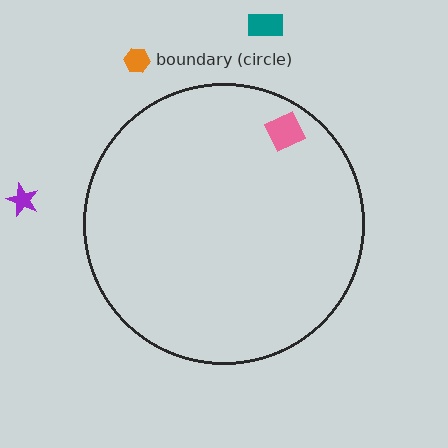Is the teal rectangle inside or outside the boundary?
Outside.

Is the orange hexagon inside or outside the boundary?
Outside.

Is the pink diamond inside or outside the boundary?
Inside.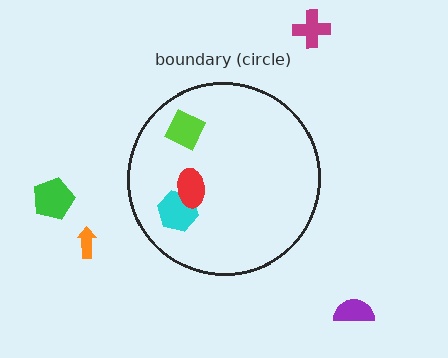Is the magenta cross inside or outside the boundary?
Outside.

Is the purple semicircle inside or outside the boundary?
Outside.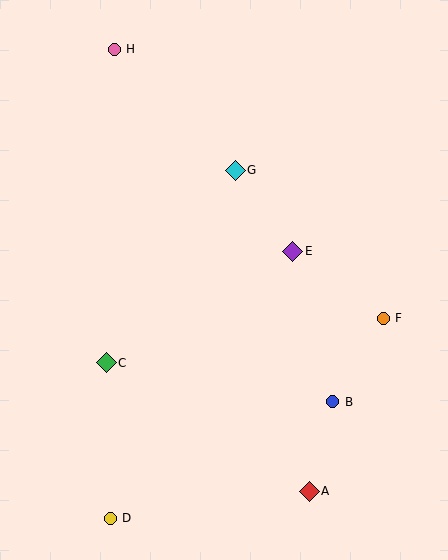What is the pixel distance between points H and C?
The distance between H and C is 314 pixels.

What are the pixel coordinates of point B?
Point B is at (333, 402).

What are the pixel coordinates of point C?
Point C is at (106, 363).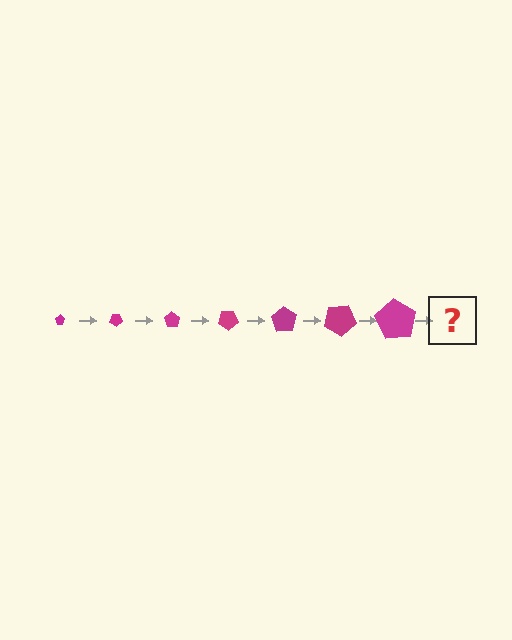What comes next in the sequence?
The next element should be a pentagon, larger than the previous one and rotated 245 degrees from the start.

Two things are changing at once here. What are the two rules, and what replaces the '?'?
The two rules are that the pentagon grows larger each step and it rotates 35 degrees each step. The '?' should be a pentagon, larger than the previous one and rotated 245 degrees from the start.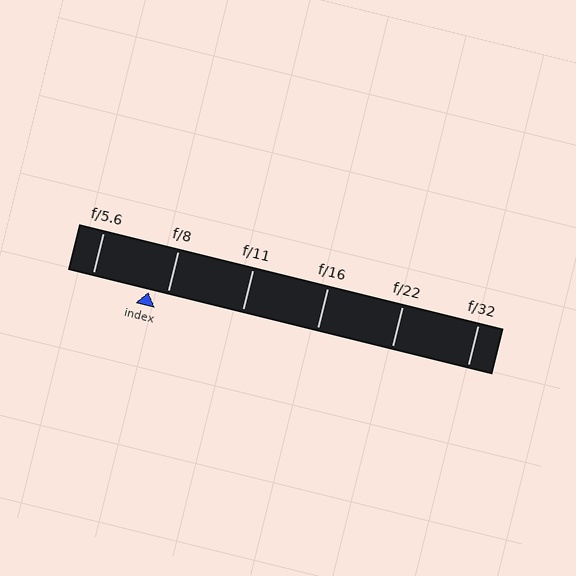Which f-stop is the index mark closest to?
The index mark is closest to f/8.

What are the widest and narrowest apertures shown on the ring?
The widest aperture shown is f/5.6 and the narrowest is f/32.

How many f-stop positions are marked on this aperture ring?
There are 6 f-stop positions marked.